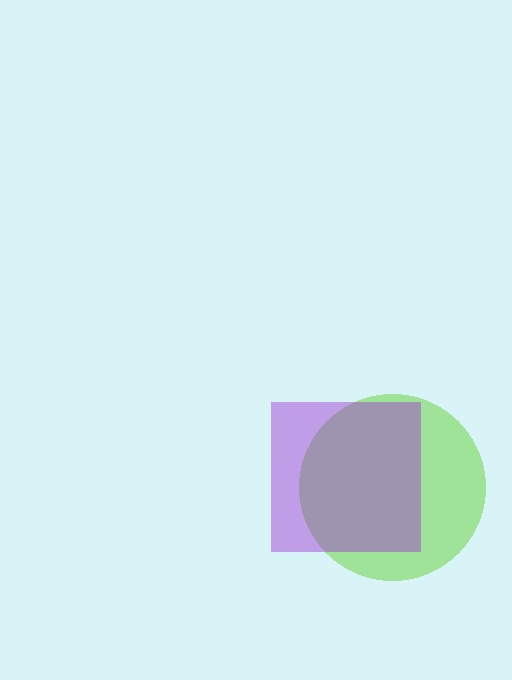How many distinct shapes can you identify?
There are 2 distinct shapes: a lime circle, a purple square.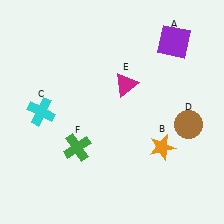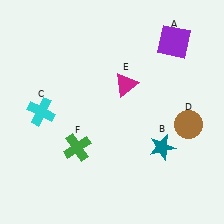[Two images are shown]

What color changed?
The star (B) changed from orange in Image 1 to teal in Image 2.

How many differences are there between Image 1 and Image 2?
There is 1 difference between the two images.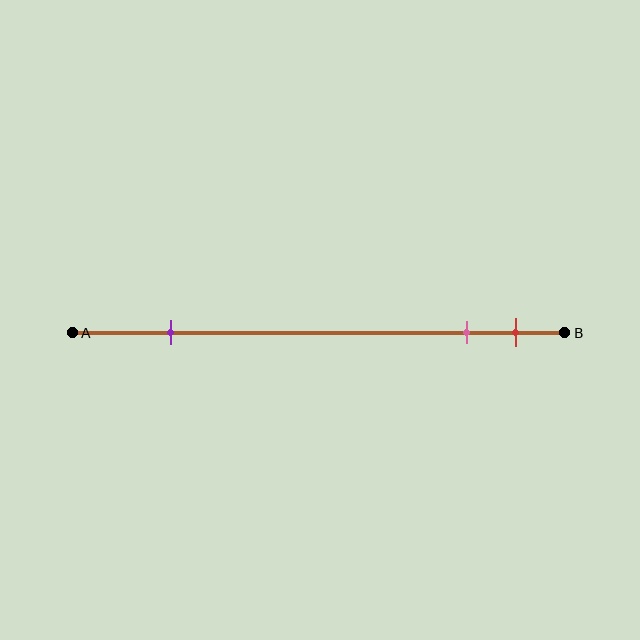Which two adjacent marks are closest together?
The pink and red marks are the closest adjacent pair.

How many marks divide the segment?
There are 3 marks dividing the segment.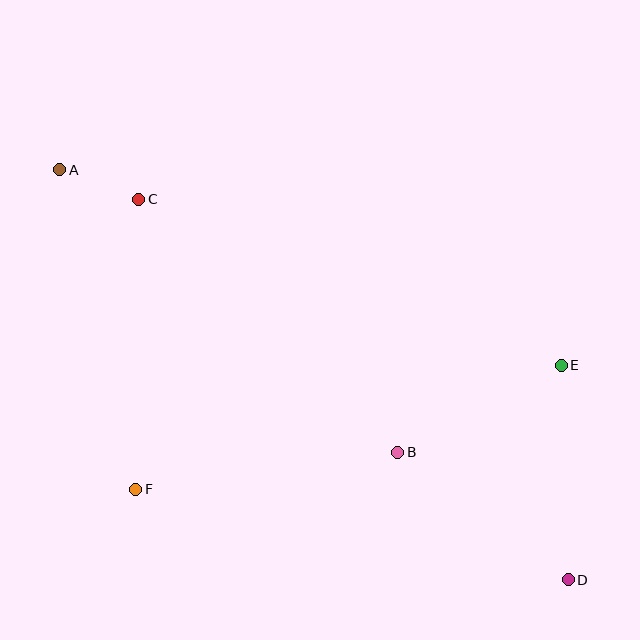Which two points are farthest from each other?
Points A and D are farthest from each other.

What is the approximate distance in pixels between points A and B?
The distance between A and B is approximately 440 pixels.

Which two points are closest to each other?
Points A and C are closest to each other.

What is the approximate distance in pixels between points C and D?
The distance between C and D is approximately 574 pixels.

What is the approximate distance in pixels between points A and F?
The distance between A and F is approximately 329 pixels.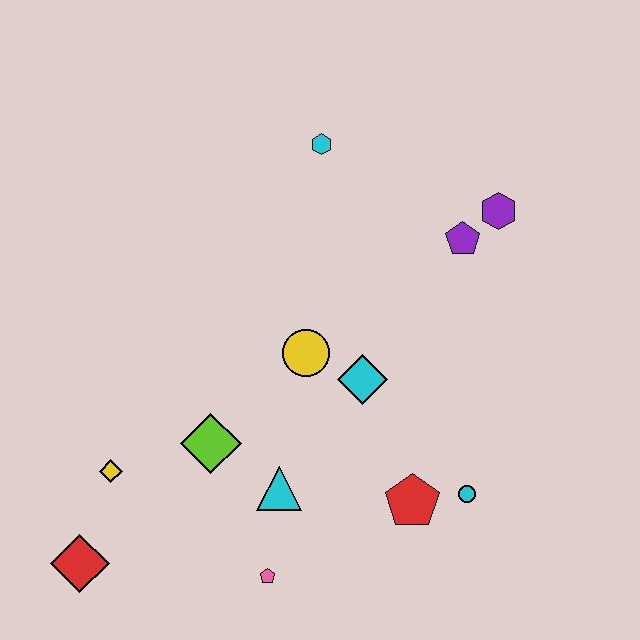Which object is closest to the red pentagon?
The cyan circle is closest to the red pentagon.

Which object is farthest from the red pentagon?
The cyan hexagon is farthest from the red pentagon.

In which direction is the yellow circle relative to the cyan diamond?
The yellow circle is to the left of the cyan diamond.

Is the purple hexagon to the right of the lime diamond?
Yes